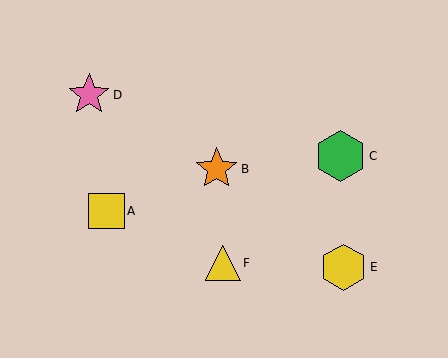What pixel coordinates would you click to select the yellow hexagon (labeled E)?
Click at (344, 267) to select the yellow hexagon E.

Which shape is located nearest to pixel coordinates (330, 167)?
The green hexagon (labeled C) at (341, 156) is nearest to that location.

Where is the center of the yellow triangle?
The center of the yellow triangle is at (223, 263).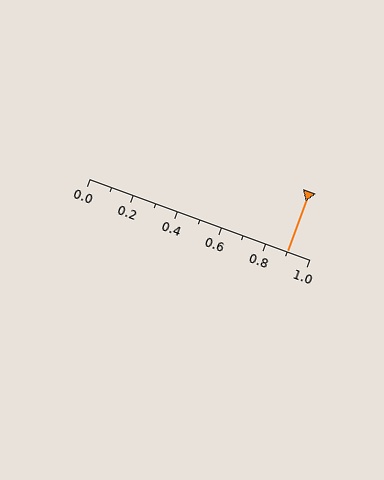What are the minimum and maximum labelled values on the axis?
The axis runs from 0.0 to 1.0.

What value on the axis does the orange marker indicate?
The marker indicates approximately 0.9.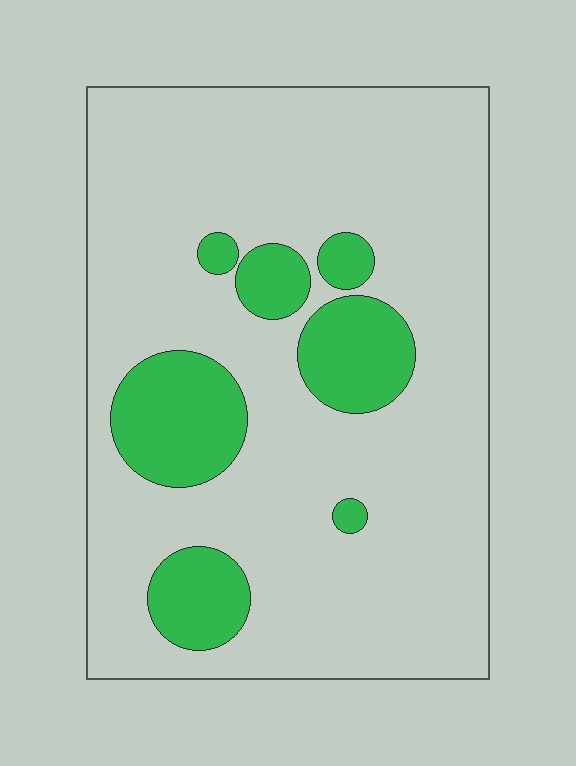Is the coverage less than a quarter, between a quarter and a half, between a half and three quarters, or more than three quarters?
Less than a quarter.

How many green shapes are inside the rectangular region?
7.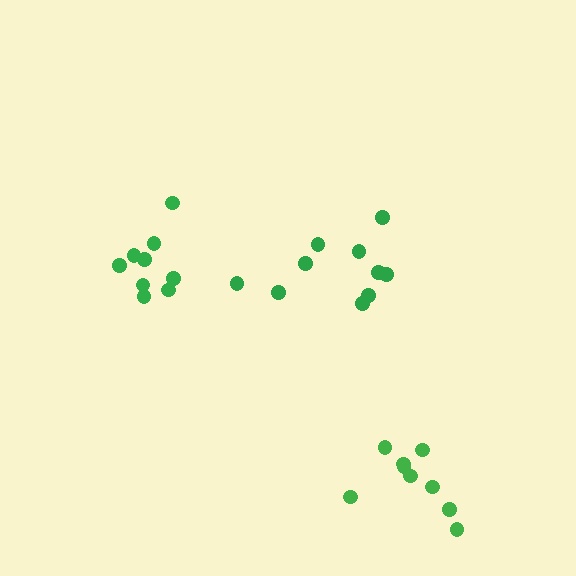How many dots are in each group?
Group 1: 9 dots, Group 2: 10 dots, Group 3: 9 dots (28 total).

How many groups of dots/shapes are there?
There are 3 groups.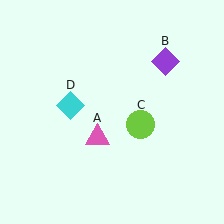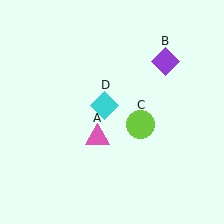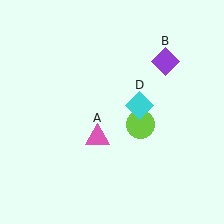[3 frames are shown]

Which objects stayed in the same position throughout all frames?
Pink triangle (object A) and purple diamond (object B) and lime circle (object C) remained stationary.